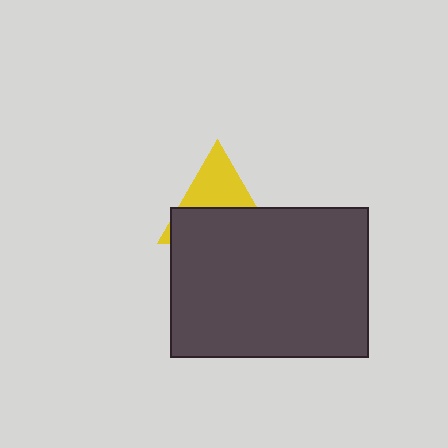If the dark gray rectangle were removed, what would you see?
You would see the complete yellow triangle.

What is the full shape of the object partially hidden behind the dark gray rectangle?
The partially hidden object is a yellow triangle.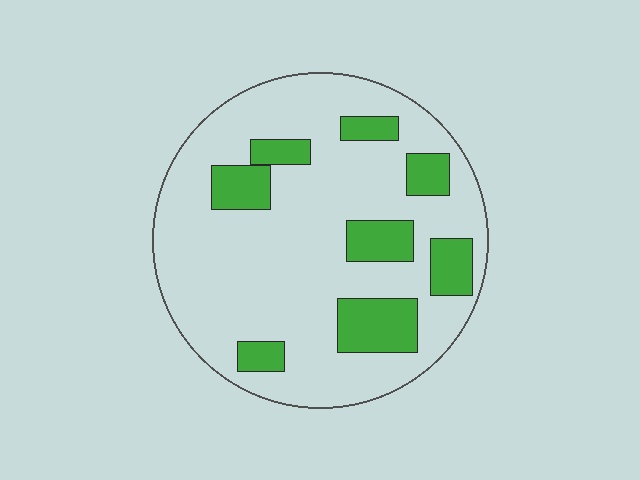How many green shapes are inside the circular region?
8.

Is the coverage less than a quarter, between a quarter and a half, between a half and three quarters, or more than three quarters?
Less than a quarter.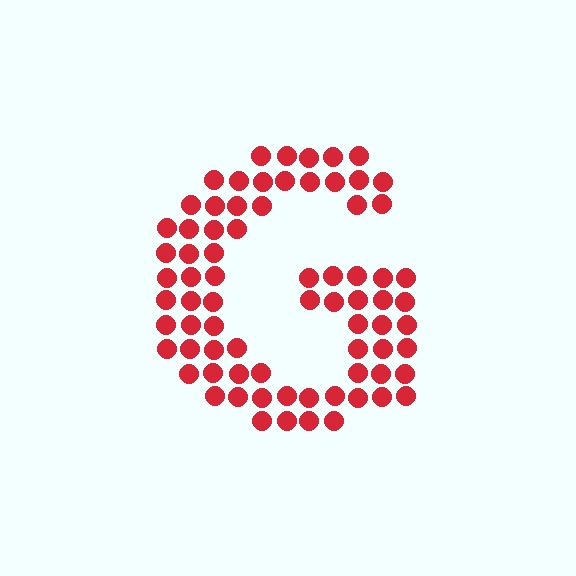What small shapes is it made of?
It is made of small circles.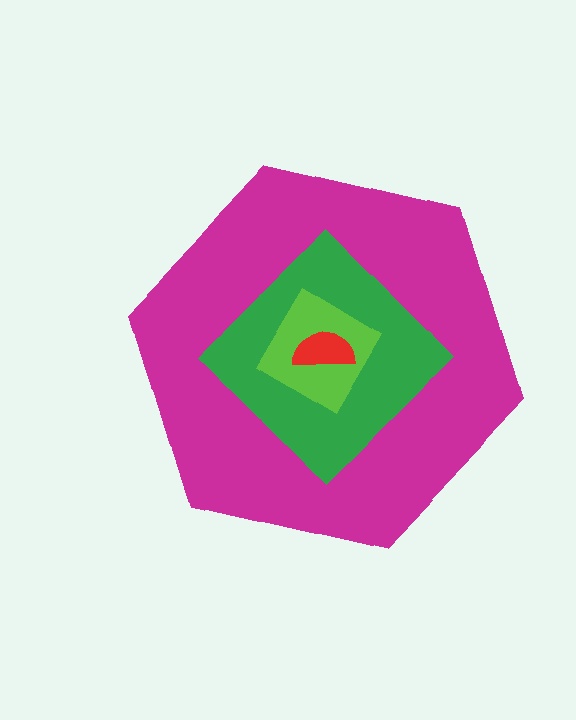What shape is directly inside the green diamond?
The lime diamond.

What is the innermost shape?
The red semicircle.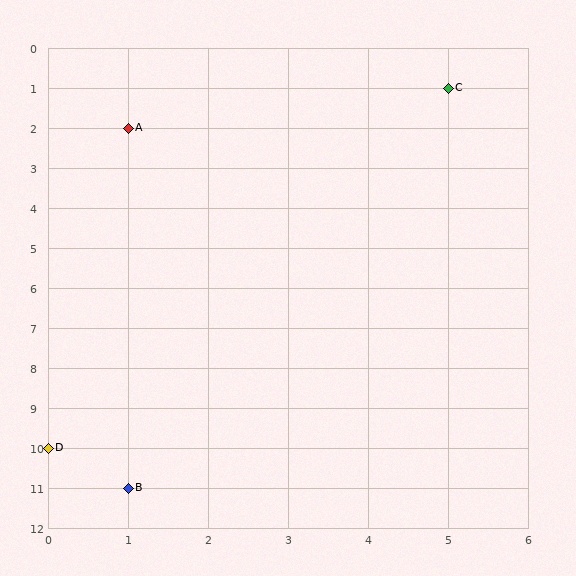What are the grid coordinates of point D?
Point D is at grid coordinates (0, 10).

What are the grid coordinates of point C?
Point C is at grid coordinates (5, 1).